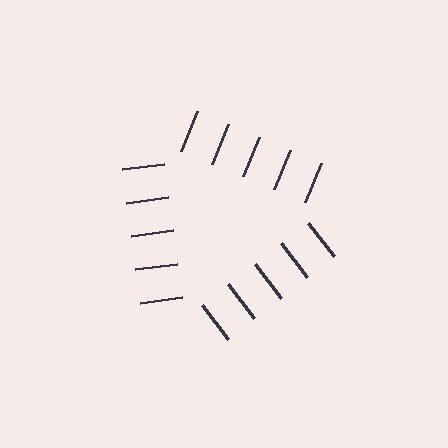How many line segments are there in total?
15 — 5 along each of the 3 edges.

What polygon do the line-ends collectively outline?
An illusory triangle — the line segments terminate on its edges but no continuous stroke is drawn.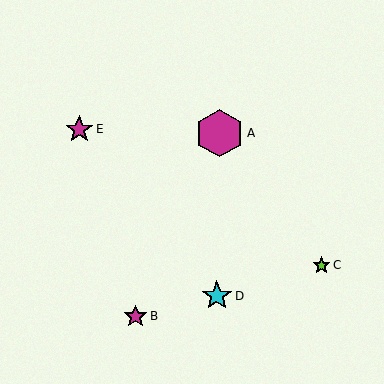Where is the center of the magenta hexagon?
The center of the magenta hexagon is at (220, 133).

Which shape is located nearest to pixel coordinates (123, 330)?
The magenta star (labeled B) at (136, 316) is nearest to that location.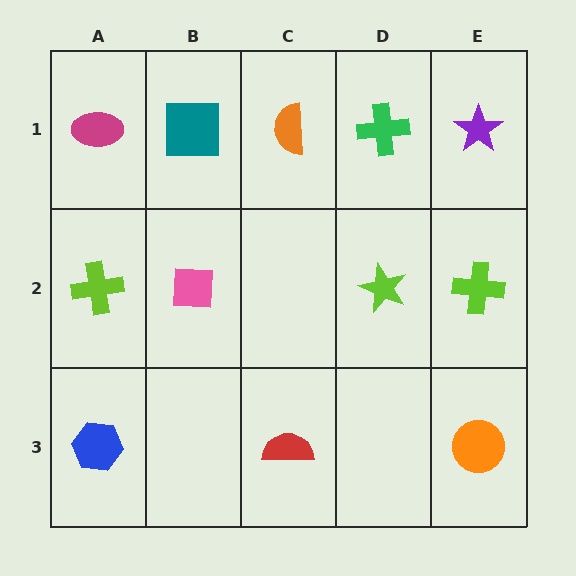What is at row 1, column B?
A teal square.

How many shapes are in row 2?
4 shapes.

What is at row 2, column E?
A lime cross.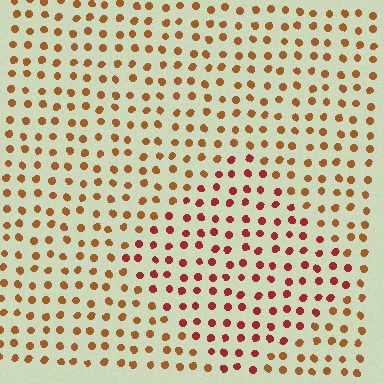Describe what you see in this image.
The image is filled with small brown elements in a uniform arrangement. A diamond-shaped region is visible where the elements are tinted to a slightly different hue, forming a subtle color boundary.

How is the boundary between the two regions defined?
The boundary is defined purely by a slight shift in hue (about 29 degrees). Spacing, size, and orientation are identical on both sides.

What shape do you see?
I see a diamond.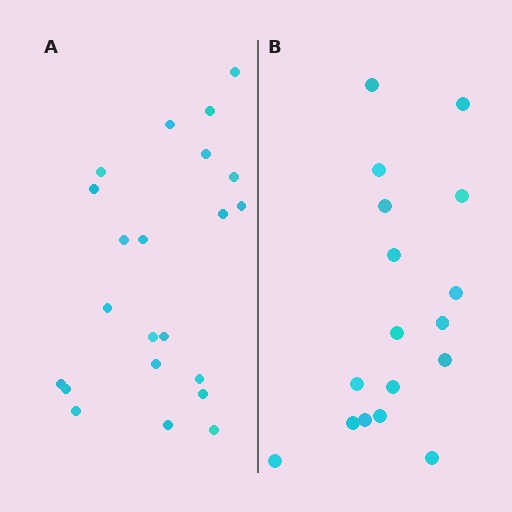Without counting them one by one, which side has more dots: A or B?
Region A (the left region) has more dots.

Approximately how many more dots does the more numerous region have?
Region A has about 5 more dots than region B.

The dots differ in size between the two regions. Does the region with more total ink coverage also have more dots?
No. Region B has more total ink coverage because its dots are larger, but region A actually contains more individual dots. Total area can be misleading — the number of items is what matters here.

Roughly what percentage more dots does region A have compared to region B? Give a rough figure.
About 30% more.